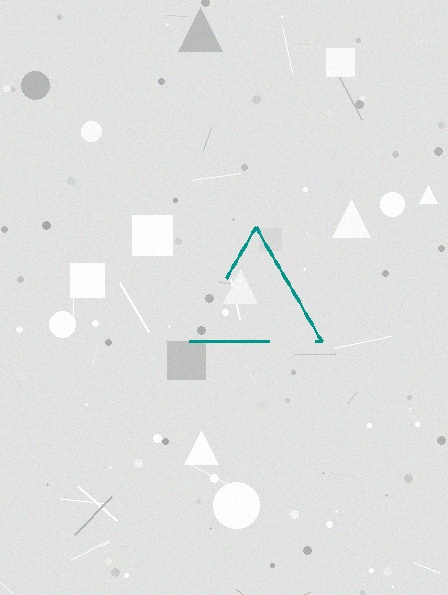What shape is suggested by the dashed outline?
The dashed outline suggests a triangle.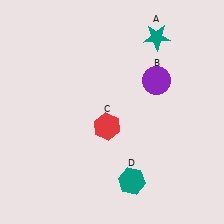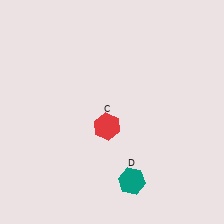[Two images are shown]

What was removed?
The purple circle (B), the teal star (A) were removed in Image 2.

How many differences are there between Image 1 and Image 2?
There are 2 differences between the two images.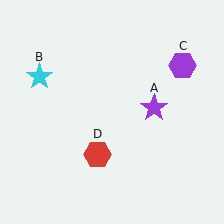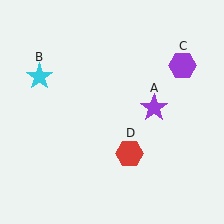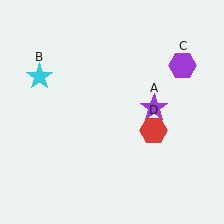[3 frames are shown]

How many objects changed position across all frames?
1 object changed position: red hexagon (object D).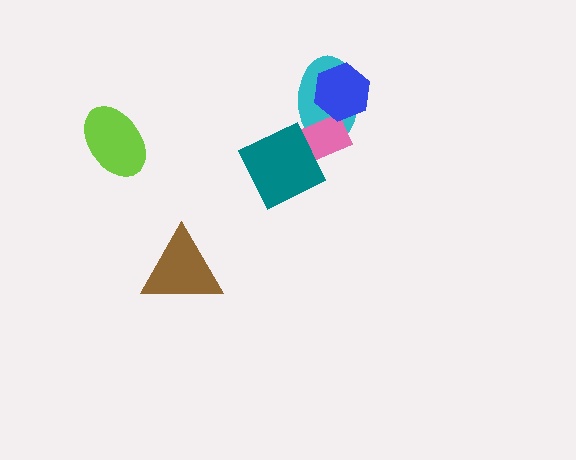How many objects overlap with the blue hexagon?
1 object overlaps with the blue hexagon.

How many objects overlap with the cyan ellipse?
3 objects overlap with the cyan ellipse.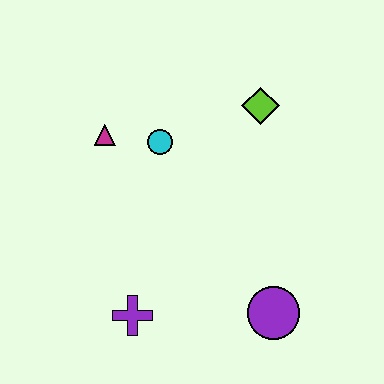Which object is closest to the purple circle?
The purple cross is closest to the purple circle.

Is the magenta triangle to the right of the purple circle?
No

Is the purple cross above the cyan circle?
No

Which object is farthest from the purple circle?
The magenta triangle is farthest from the purple circle.